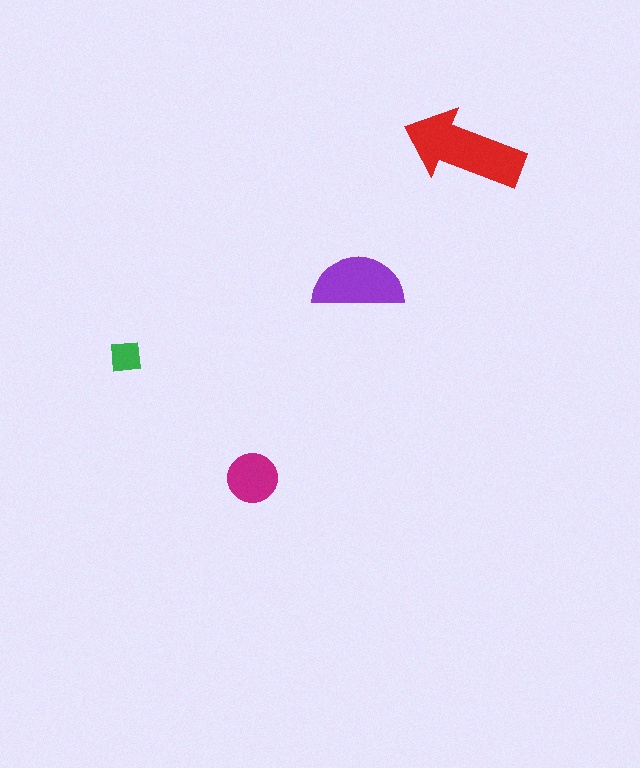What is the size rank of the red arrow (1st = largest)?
1st.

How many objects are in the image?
There are 4 objects in the image.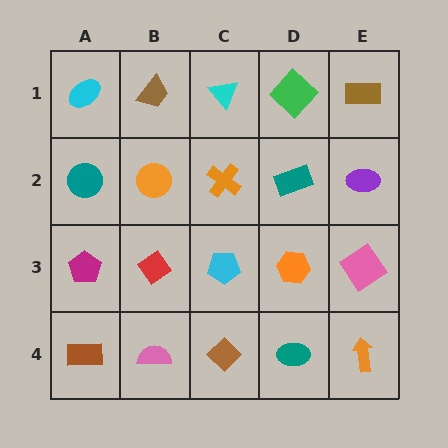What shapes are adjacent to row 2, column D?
A green diamond (row 1, column D), an orange hexagon (row 3, column D), an orange cross (row 2, column C), a purple ellipse (row 2, column E).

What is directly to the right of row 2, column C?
A teal rectangle.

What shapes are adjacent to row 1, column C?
An orange cross (row 2, column C), a brown trapezoid (row 1, column B), a green diamond (row 1, column D).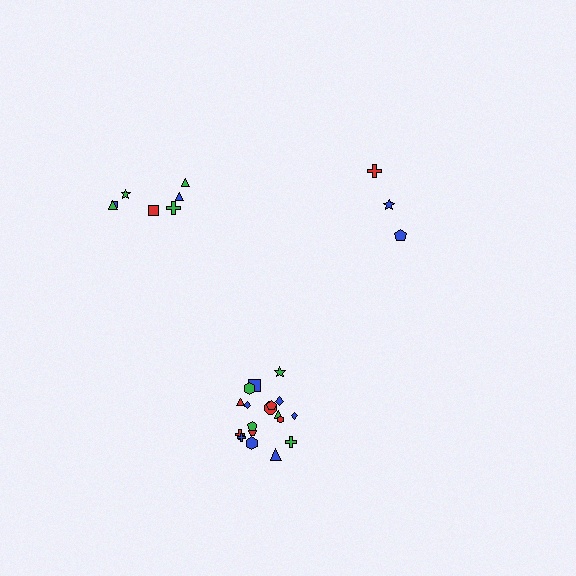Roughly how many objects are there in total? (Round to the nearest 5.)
Roughly 30 objects in total.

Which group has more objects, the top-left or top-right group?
The top-left group.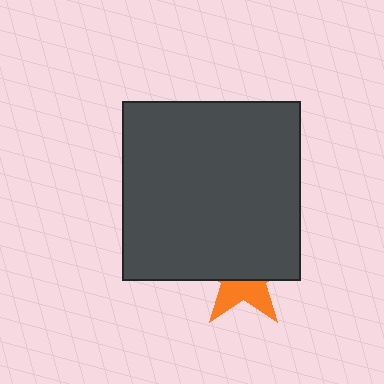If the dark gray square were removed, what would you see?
You would see the complete orange star.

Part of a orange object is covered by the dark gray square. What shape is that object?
It is a star.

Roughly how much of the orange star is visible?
A small part of it is visible (roughly 38%).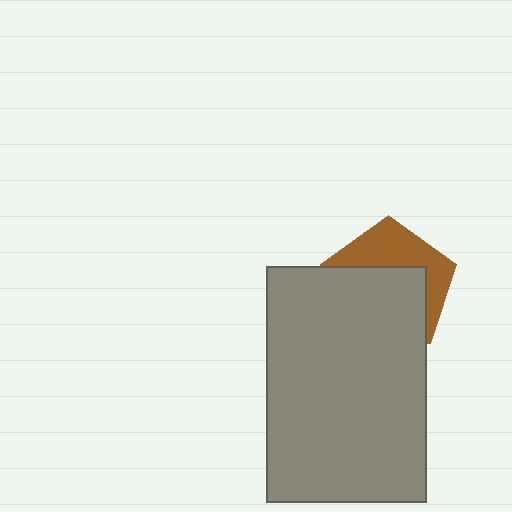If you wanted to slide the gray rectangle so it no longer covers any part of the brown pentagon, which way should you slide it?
Slide it down — that is the most direct way to separate the two shapes.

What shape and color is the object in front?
The object in front is a gray rectangle.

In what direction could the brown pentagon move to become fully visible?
The brown pentagon could move up. That would shift it out from behind the gray rectangle entirely.